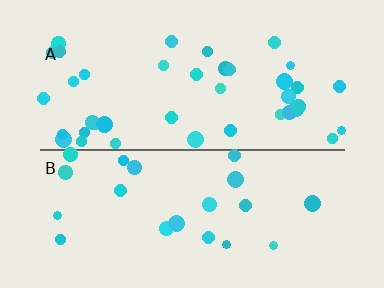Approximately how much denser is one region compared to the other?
Approximately 2.0× — region A over region B.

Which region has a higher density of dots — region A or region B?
A (the top).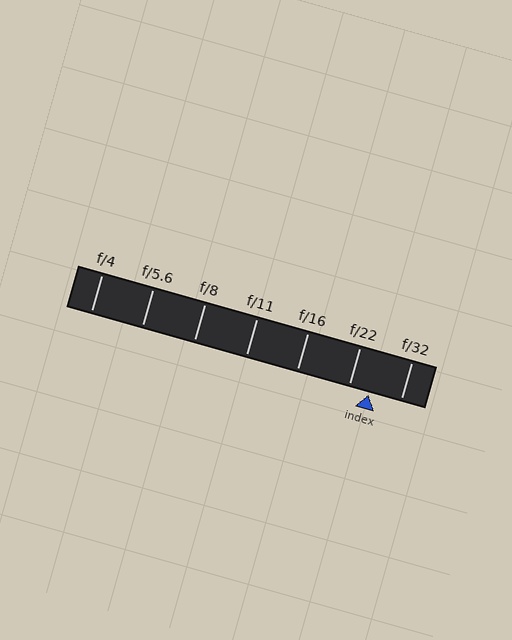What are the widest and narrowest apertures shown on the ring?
The widest aperture shown is f/4 and the narrowest is f/32.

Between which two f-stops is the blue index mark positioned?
The index mark is between f/22 and f/32.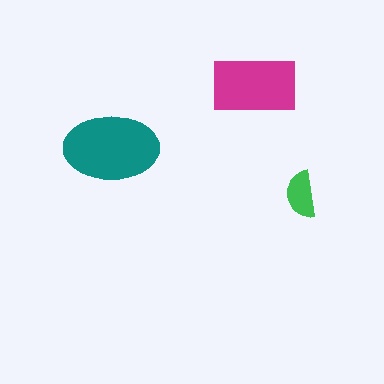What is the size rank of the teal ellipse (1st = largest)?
1st.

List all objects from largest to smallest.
The teal ellipse, the magenta rectangle, the green semicircle.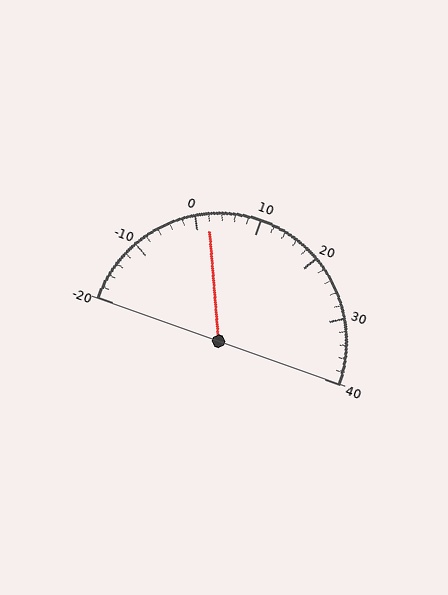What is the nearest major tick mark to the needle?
The nearest major tick mark is 0.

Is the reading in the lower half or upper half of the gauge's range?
The reading is in the lower half of the range (-20 to 40).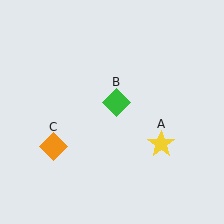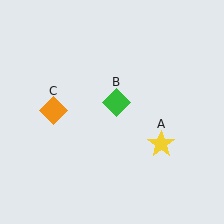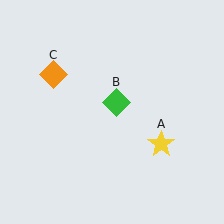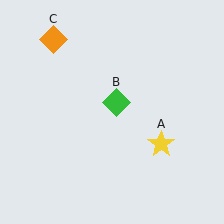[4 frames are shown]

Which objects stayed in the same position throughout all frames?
Yellow star (object A) and green diamond (object B) remained stationary.